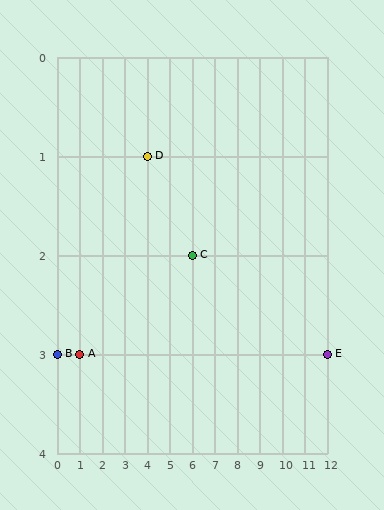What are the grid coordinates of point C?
Point C is at grid coordinates (6, 2).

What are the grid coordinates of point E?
Point E is at grid coordinates (12, 3).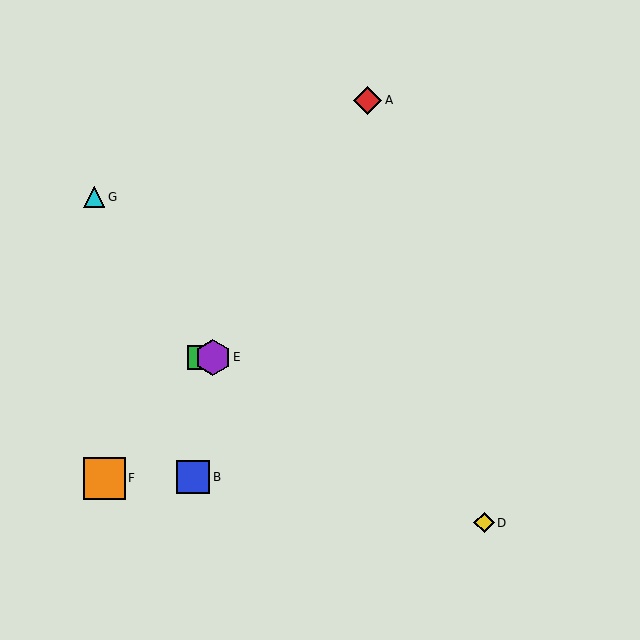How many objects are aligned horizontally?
2 objects (C, E) are aligned horizontally.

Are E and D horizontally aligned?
No, E is at y≈357 and D is at y≈523.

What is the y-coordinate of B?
Object B is at y≈477.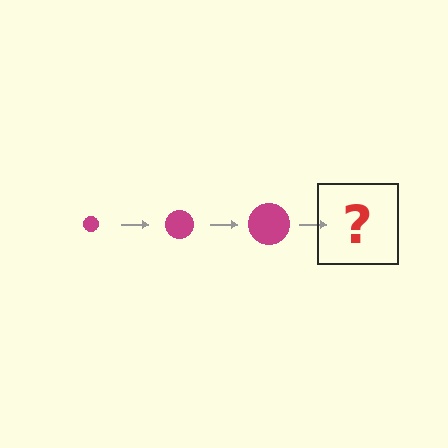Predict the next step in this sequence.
The next step is a magenta circle, larger than the previous one.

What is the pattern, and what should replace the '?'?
The pattern is that the circle gets progressively larger each step. The '?' should be a magenta circle, larger than the previous one.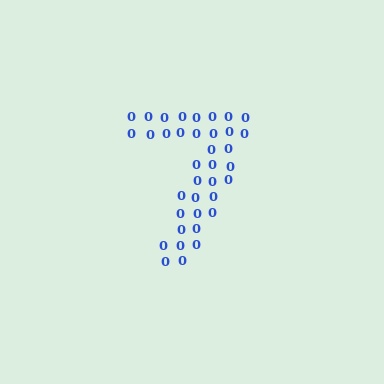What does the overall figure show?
The overall figure shows the digit 7.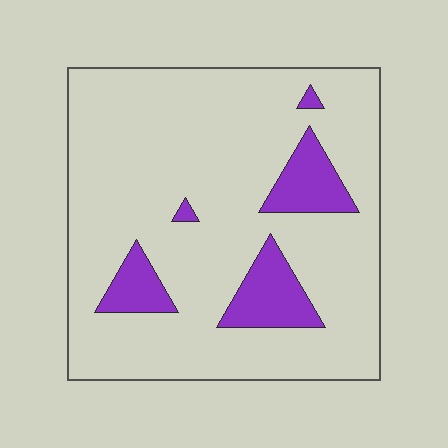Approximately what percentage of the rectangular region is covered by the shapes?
Approximately 15%.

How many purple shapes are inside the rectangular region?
5.